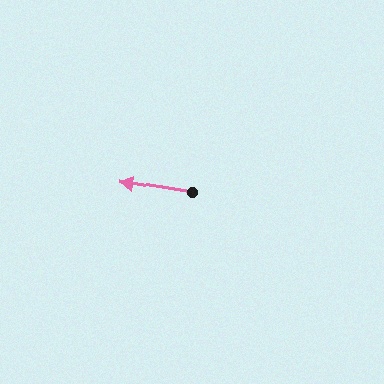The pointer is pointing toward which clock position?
Roughly 9 o'clock.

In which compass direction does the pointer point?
West.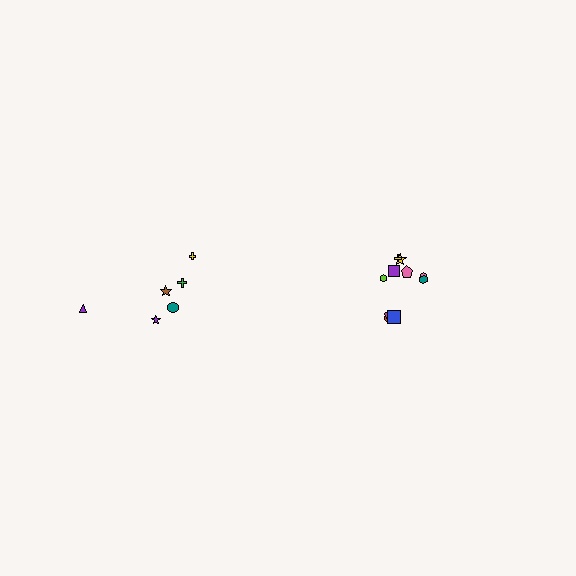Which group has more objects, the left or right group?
The right group.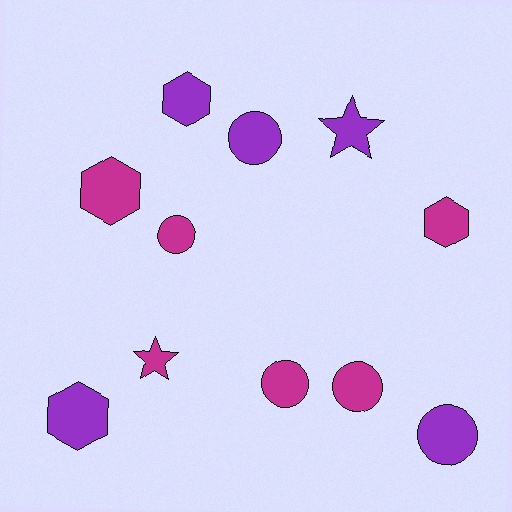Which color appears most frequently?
Magenta, with 6 objects.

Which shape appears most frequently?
Circle, with 5 objects.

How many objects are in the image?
There are 11 objects.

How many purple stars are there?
There is 1 purple star.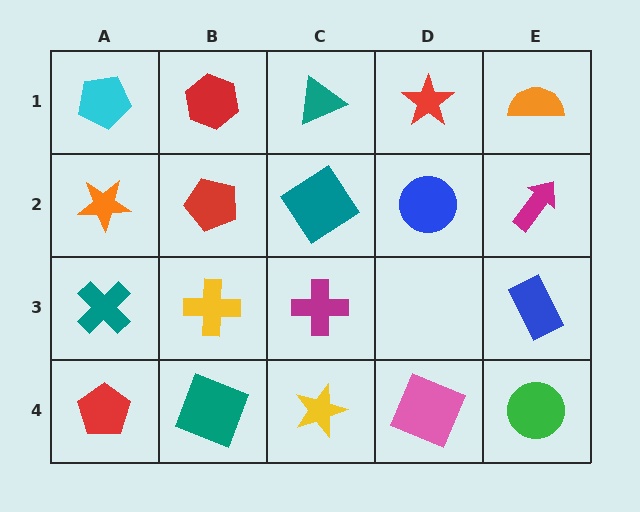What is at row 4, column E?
A green circle.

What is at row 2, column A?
An orange star.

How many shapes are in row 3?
4 shapes.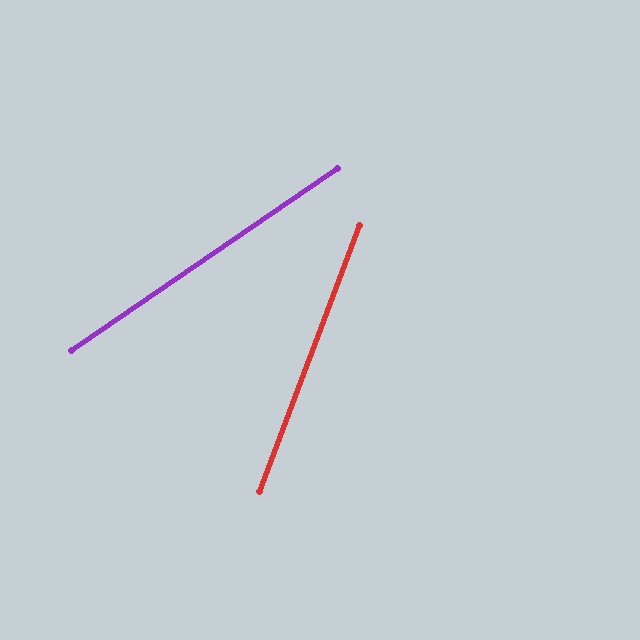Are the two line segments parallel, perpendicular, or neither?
Neither parallel nor perpendicular — they differ by about 35°.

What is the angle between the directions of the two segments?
Approximately 35 degrees.